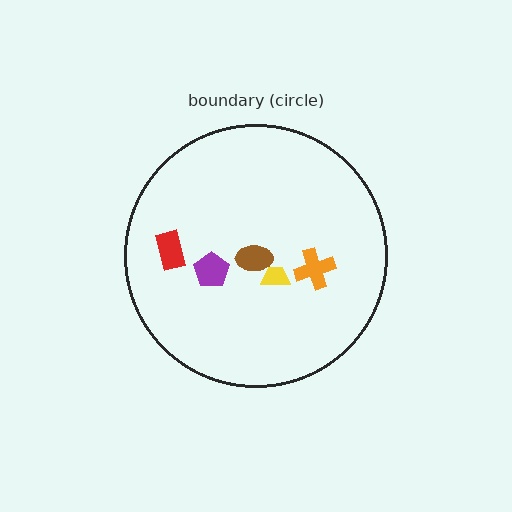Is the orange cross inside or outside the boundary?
Inside.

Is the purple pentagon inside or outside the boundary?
Inside.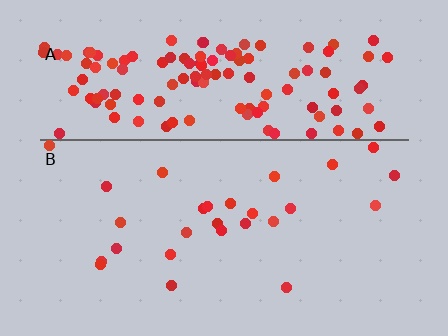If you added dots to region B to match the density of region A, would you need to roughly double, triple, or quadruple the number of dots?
Approximately quadruple.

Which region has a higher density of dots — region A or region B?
A (the top).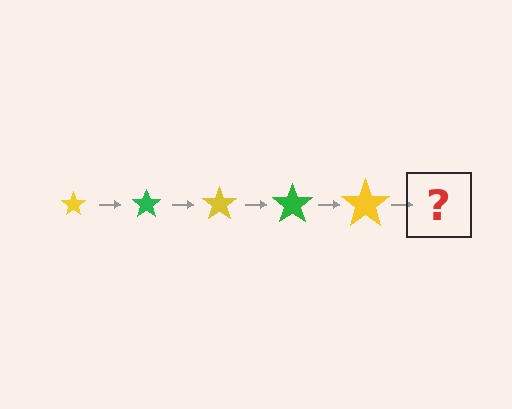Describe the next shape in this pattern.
It should be a green star, larger than the previous one.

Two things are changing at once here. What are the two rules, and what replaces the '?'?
The two rules are that the star grows larger each step and the color cycles through yellow and green. The '?' should be a green star, larger than the previous one.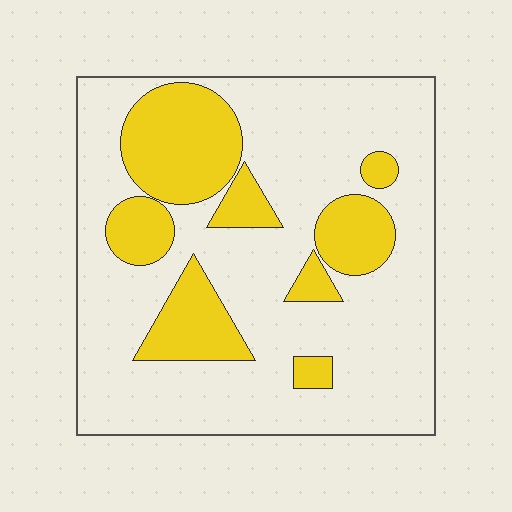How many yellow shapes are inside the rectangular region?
8.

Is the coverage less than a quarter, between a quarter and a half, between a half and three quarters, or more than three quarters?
Between a quarter and a half.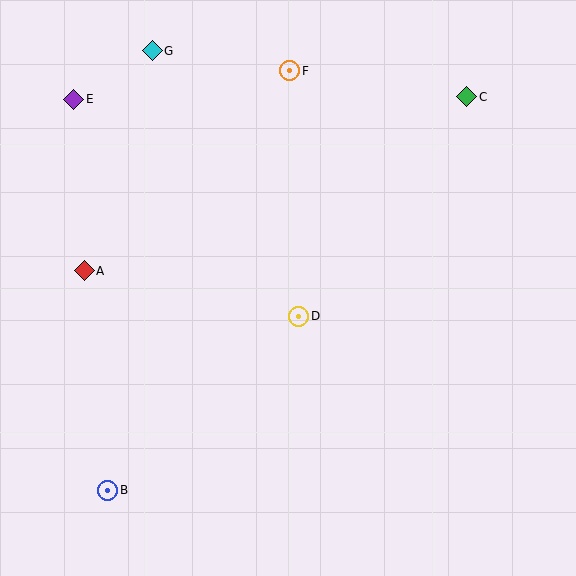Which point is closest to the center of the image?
Point D at (299, 316) is closest to the center.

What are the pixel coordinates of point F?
Point F is at (290, 71).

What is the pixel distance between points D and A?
The distance between D and A is 219 pixels.